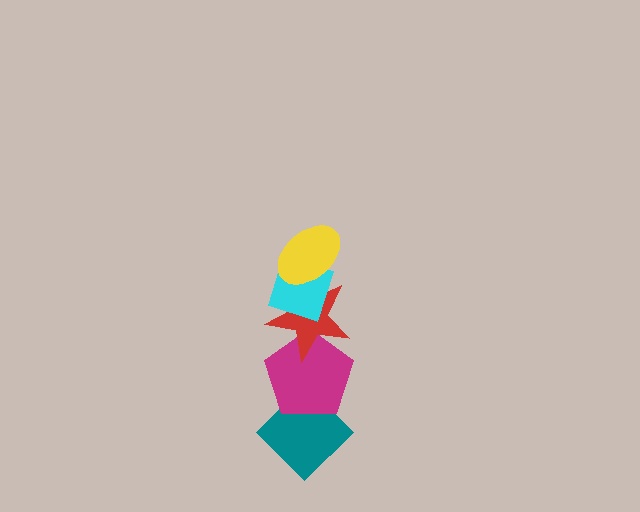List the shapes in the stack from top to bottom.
From top to bottom: the yellow ellipse, the cyan diamond, the red star, the magenta pentagon, the teal diamond.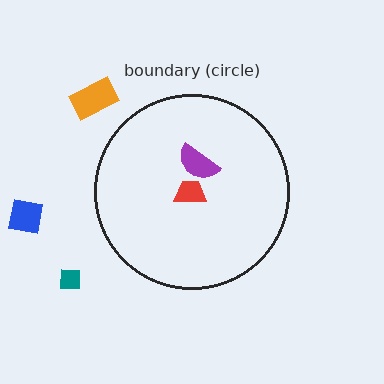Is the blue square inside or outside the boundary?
Outside.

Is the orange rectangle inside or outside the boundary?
Outside.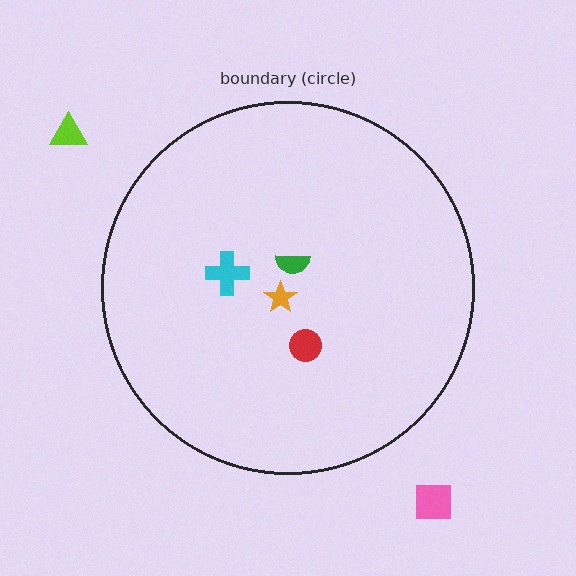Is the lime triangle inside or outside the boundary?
Outside.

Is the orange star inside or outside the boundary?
Inside.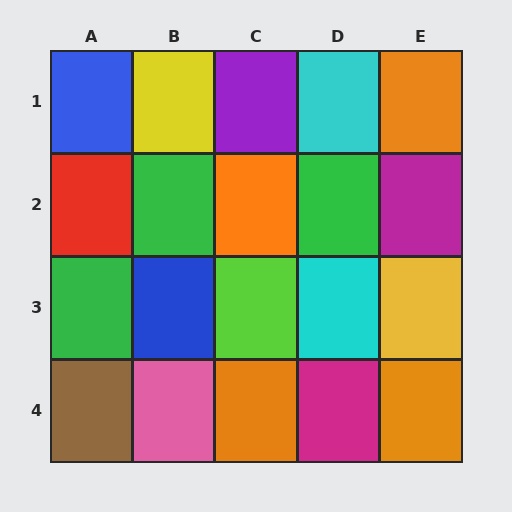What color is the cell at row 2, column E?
Magenta.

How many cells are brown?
1 cell is brown.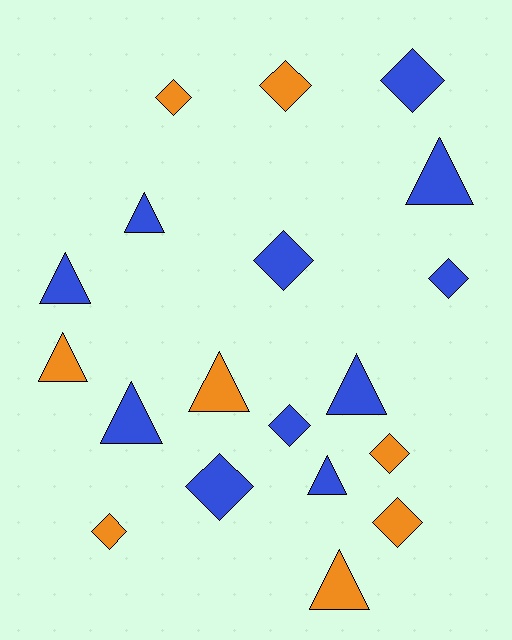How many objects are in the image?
There are 19 objects.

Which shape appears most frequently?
Diamond, with 10 objects.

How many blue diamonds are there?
There are 5 blue diamonds.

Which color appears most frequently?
Blue, with 11 objects.